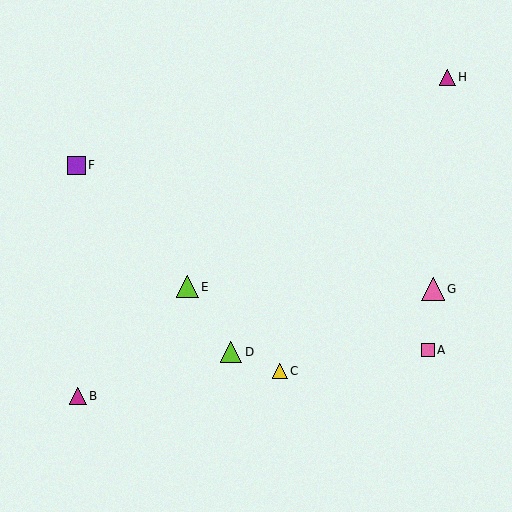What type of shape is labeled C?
Shape C is a yellow triangle.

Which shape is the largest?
The pink triangle (labeled G) is the largest.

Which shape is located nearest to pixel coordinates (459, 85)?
The magenta triangle (labeled H) at (447, 77) is nearest to that location.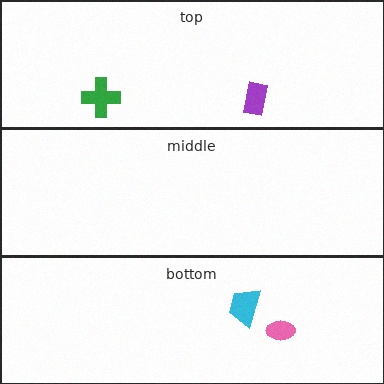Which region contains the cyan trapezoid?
The bottom region.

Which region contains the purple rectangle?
The top region.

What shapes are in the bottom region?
The cyan trapezoid, the pink ellipse.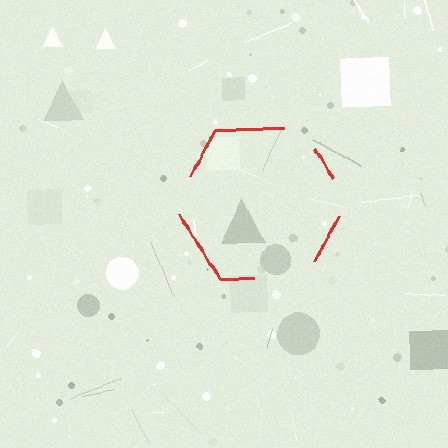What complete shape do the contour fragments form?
The contour fragments form a hexagon.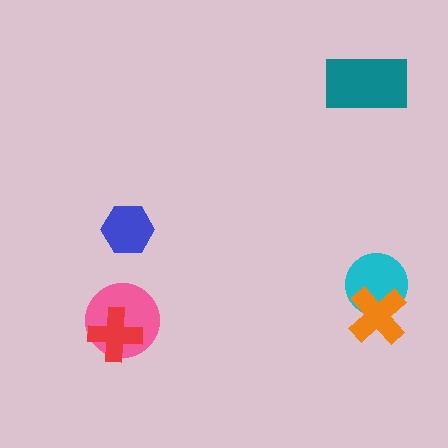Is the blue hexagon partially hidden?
No, no other shape covers it.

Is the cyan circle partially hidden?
Yes, it is partially covered by another shape.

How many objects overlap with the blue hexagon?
0 objects overlap with the blue hexagon.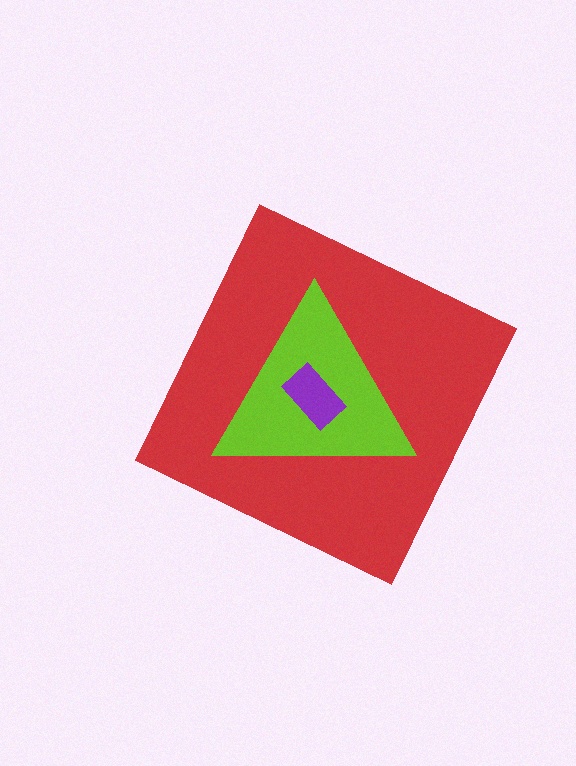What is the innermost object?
The purple rectangle.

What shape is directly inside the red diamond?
The lime triangle.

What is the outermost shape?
The red diamond.